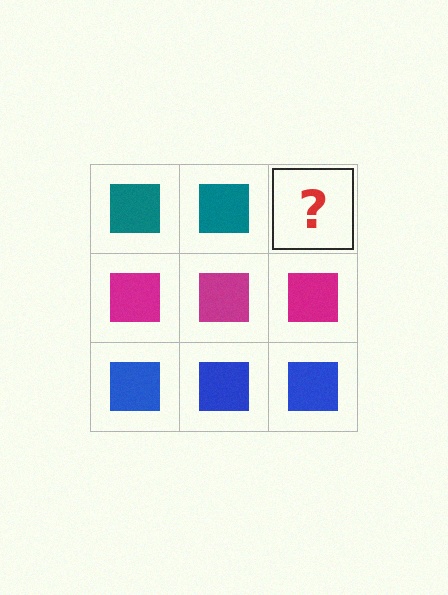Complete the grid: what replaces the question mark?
The question mark should be replaced with a teal square.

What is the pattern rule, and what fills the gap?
The rule is that each row has a consistent color. The gap should be filled with a teal square.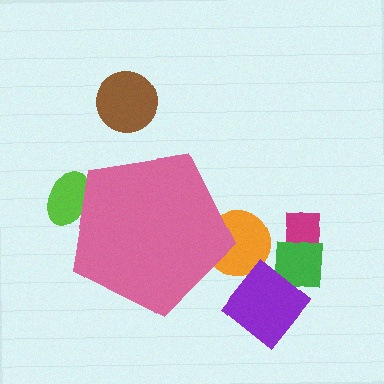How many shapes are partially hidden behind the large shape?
2 shapes are partially hidden.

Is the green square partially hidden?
No, the green square is fully visible.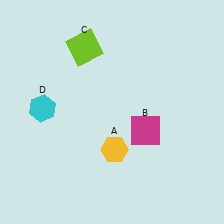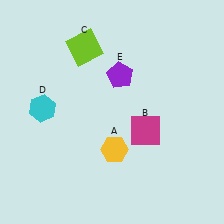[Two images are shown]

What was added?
A purple pentagon (E) was added in Image 2.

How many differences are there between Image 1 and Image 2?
There is 1 difference between the two images.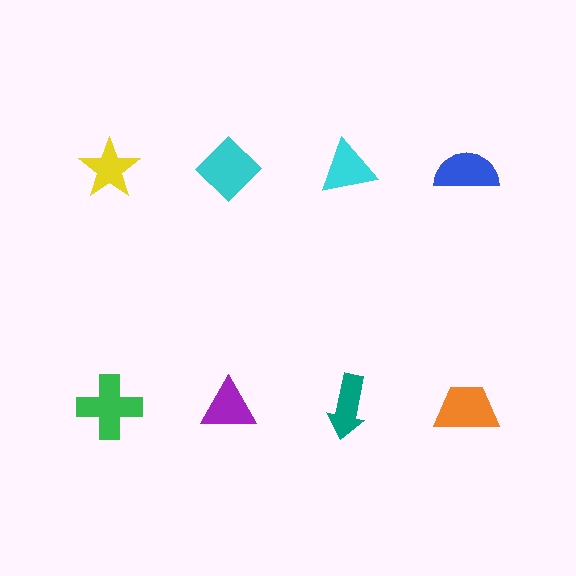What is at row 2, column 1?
A green cross.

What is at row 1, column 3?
A cyan triangle.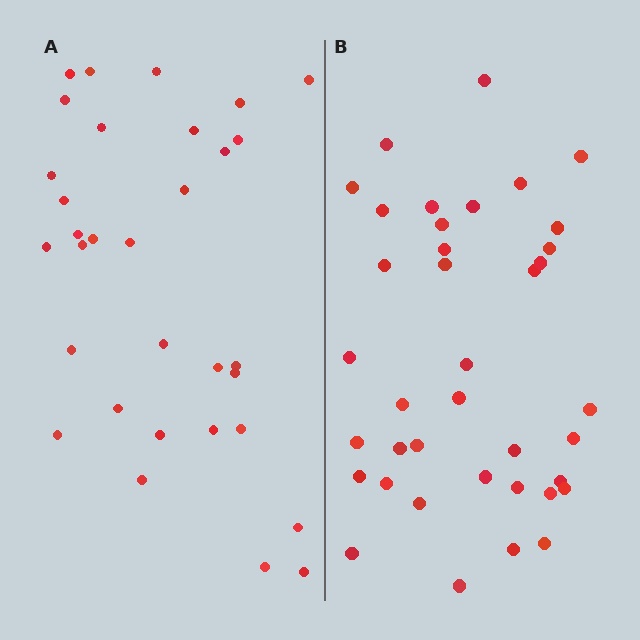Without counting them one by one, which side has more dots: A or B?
Region B (the right region) has more dots.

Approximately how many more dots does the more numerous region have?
Region B has about 6 more dots than region A.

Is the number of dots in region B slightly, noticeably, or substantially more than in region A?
Region B has only slightly more — the two regions are fairly close. The ratio is roughly 1.2 to 1.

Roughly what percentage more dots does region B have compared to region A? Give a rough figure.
About 20% more.